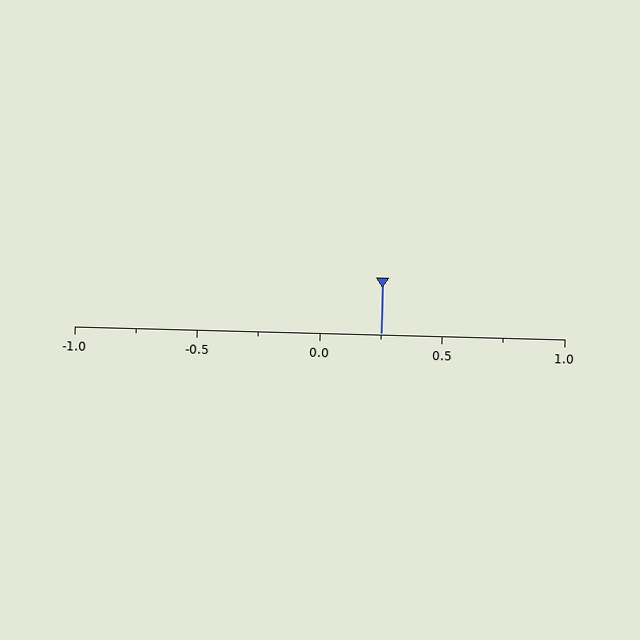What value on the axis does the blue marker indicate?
The marker indicates approximately 0.25.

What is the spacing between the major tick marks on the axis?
The major ticks are spaced 0.5 apart.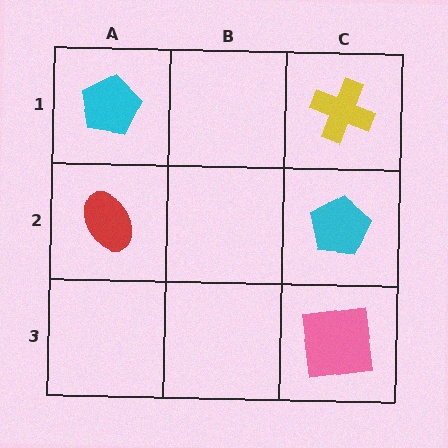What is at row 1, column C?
A yellow cross.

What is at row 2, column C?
A cyan pentagon.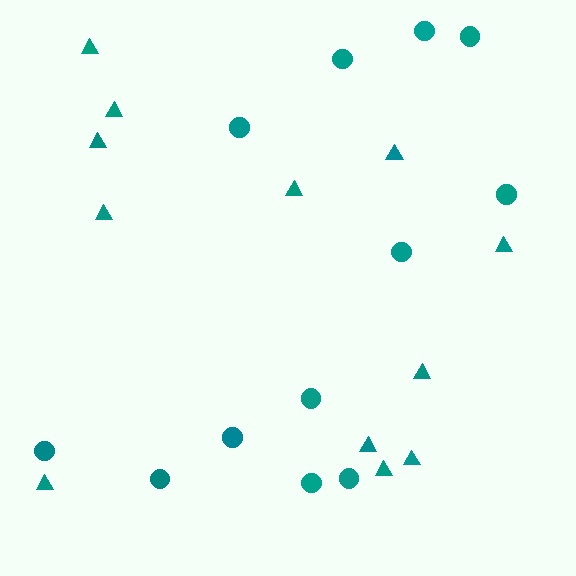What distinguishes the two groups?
There are 2 groups: one group of triangles (12) and one group of circles (12).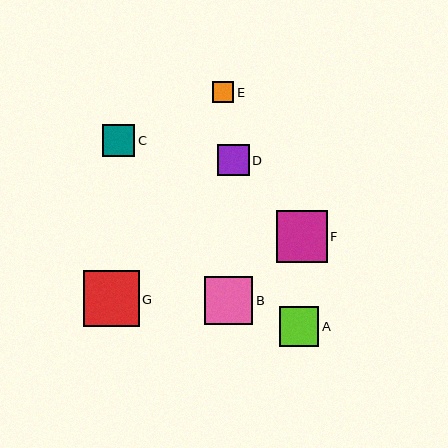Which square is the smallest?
Square E is the smallest with a size of approximately 22 pixels.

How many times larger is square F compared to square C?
Square F is approximately 1.6 times the size of square C.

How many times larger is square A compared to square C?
Square A is approximately 1.2 times the size of square C.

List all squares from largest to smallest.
From largest to smallest: G, F, B, A, C, D, E.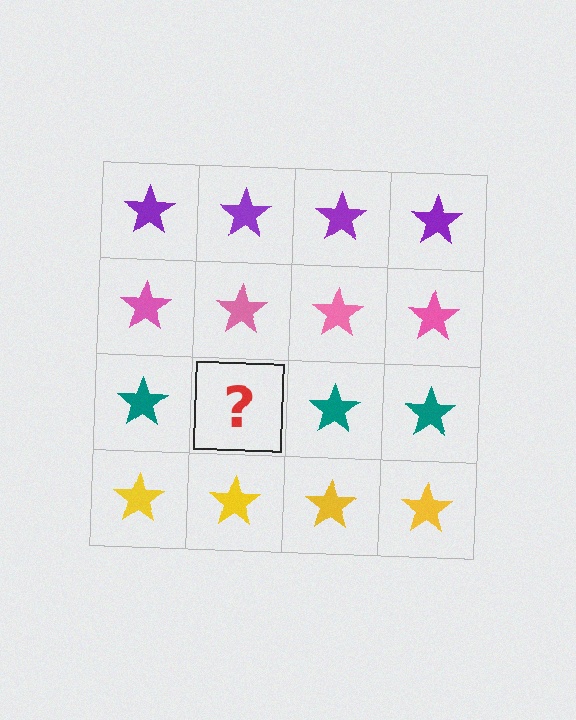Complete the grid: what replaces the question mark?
The question mark should be replaced with a teal star.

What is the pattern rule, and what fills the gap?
The rule is that each row has a consistent color. The gap should be filled with a teal star.